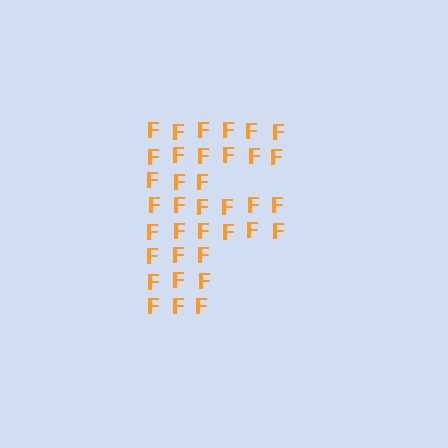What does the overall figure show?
The overall figure shows the letter F.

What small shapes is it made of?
It is made of small letter F's.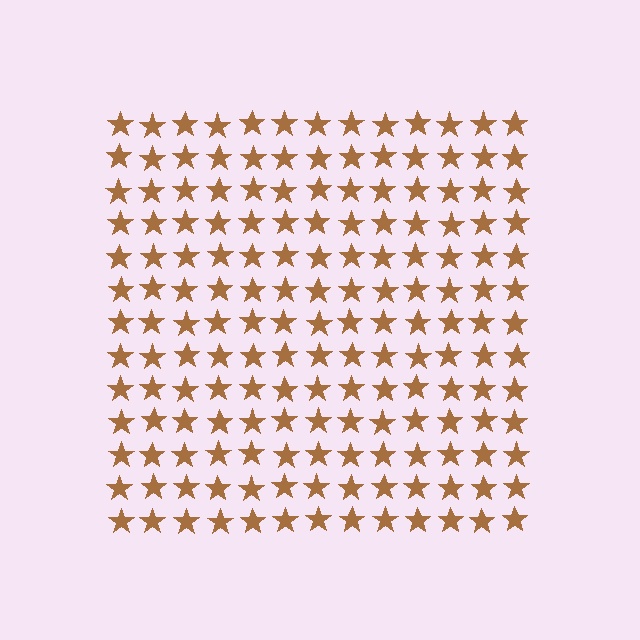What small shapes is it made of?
It is made of small stars.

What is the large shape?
The large shape is a square.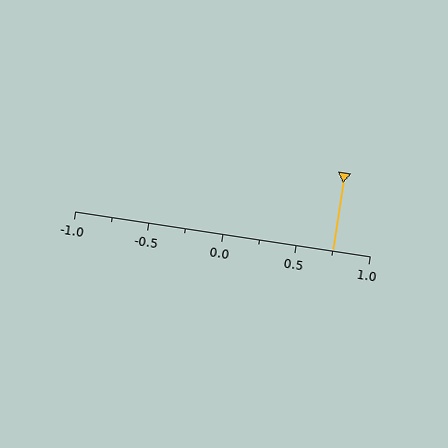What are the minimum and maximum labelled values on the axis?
The axis runs from -1.0 to 1.0.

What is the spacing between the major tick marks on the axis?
The major ticks are spaced 0.5 apart.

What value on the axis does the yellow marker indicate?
The marker indicates approximately 0.75.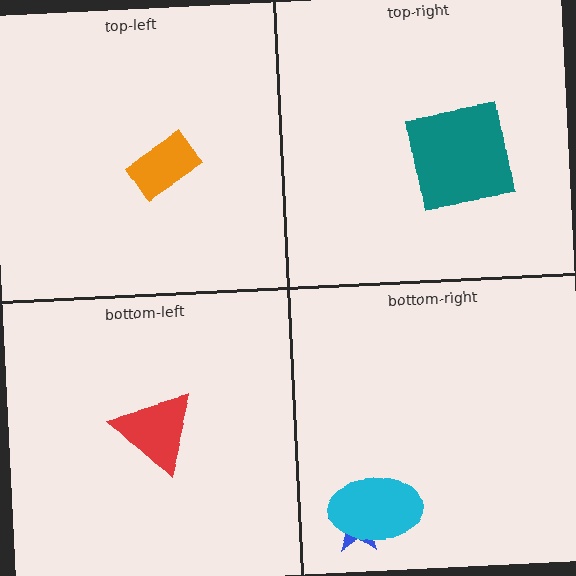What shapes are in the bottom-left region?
The red triangle.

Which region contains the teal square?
The top-right region.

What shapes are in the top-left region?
The orange rectangle.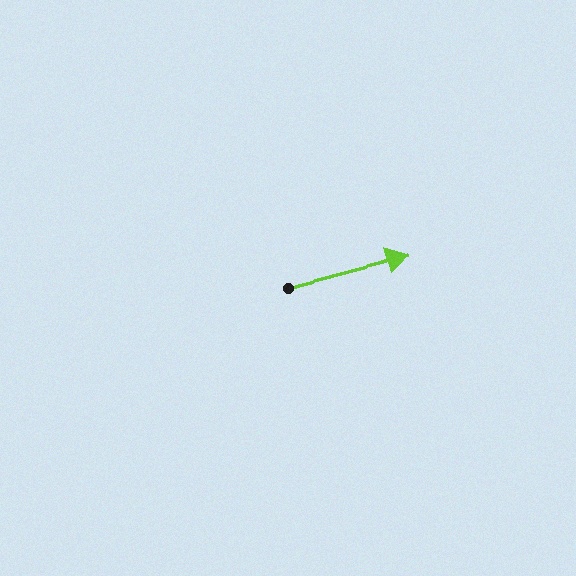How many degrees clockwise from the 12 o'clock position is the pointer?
Approximately 75 degrees.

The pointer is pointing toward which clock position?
Roughly 3 o'clock.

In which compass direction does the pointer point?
East.